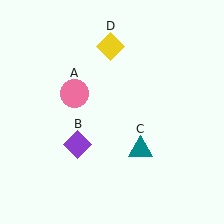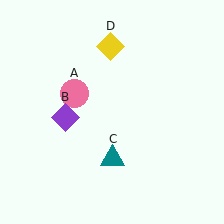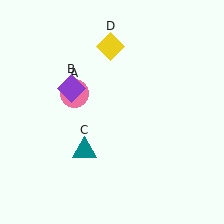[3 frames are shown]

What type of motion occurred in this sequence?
The purple diamond (object B), teal triangle (object C) rotated clockwise around the center of the scene.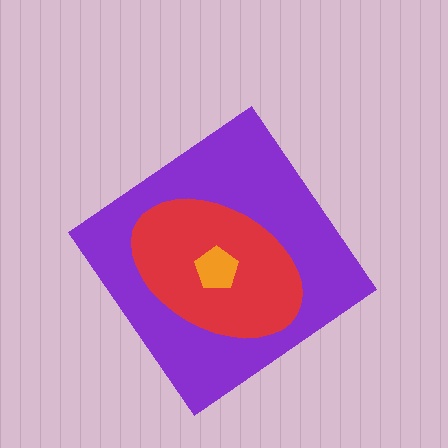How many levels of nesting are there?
3.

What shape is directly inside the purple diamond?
The red ellipse.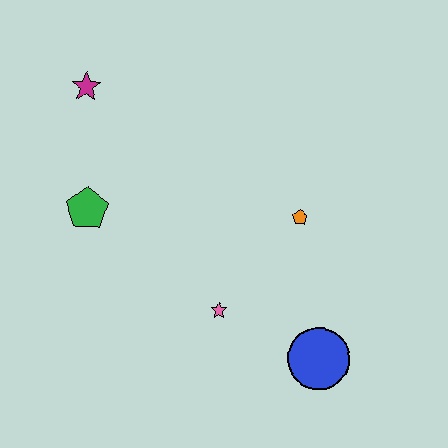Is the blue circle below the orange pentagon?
Yes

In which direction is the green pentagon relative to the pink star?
The green pentagon is to the left of the pink star.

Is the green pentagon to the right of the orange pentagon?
No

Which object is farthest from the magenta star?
The blue circle is farthest from the magenta star.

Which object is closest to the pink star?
The blue circle is closest to the pink star.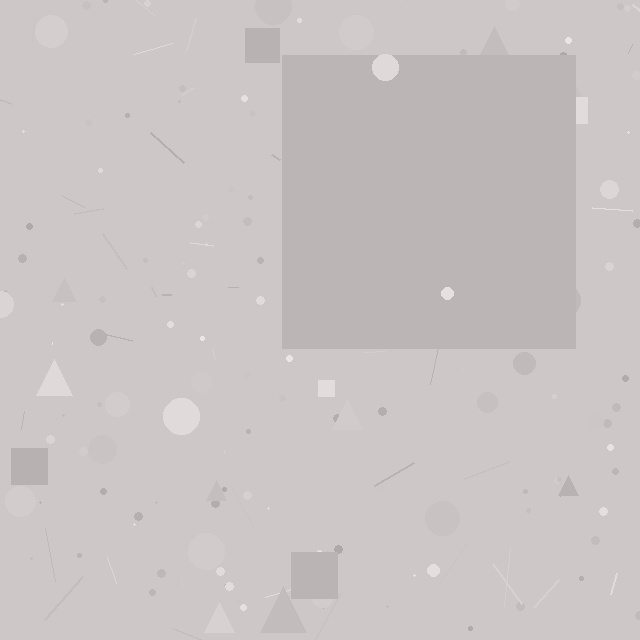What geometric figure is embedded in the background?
A square is embedded in the background.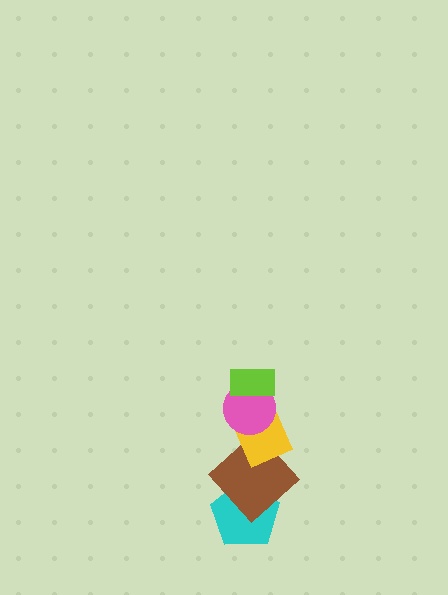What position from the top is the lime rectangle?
The lime rectangle is 1st from the top.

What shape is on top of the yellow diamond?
The pink circle is on top of the yellow diamond.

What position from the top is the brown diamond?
The brown diamond is 4th from the top.